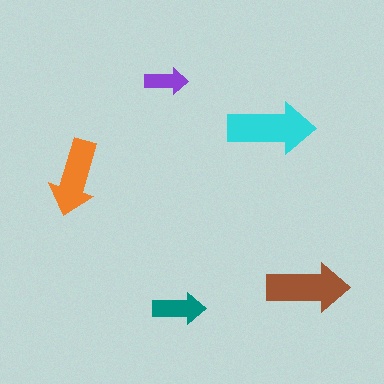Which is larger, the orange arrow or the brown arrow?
The brown one.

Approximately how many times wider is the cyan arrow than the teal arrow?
About 1.5 times wider.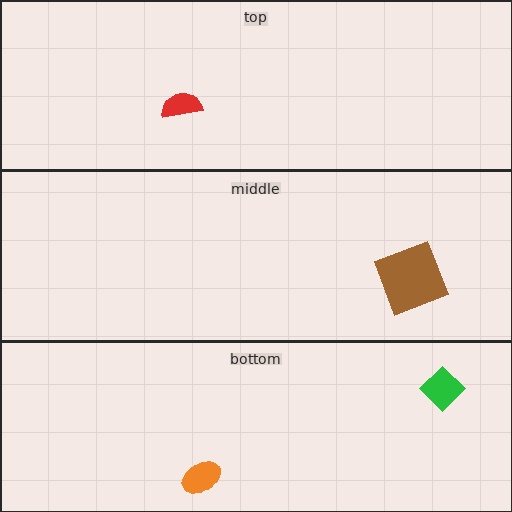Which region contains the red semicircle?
The top region.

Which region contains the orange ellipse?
The bottom region.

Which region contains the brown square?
The middle region.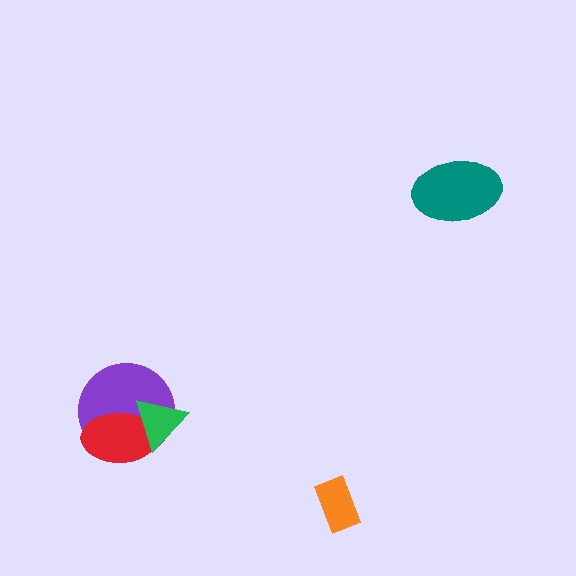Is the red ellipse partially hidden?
Yes, it is partially covered by another shape.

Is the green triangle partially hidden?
No, no other shape covers it.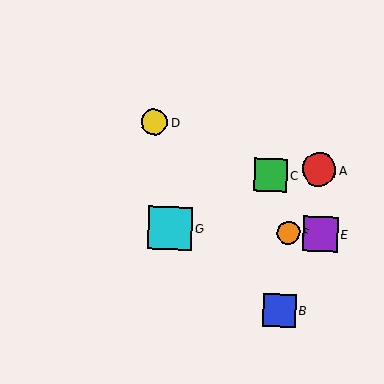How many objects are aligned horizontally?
3 objects (E, F, G) are aligned horizontally.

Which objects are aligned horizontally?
Objects E, F, G are aligned horizontally.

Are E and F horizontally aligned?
Yes, both are at y≈234.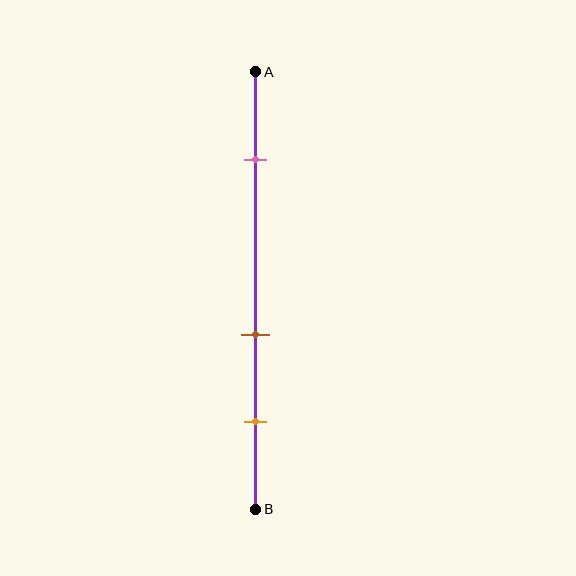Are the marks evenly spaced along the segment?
No, the marks are not evenly spaced.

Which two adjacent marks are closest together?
The brown and orange marks are the closest adjacent pair.